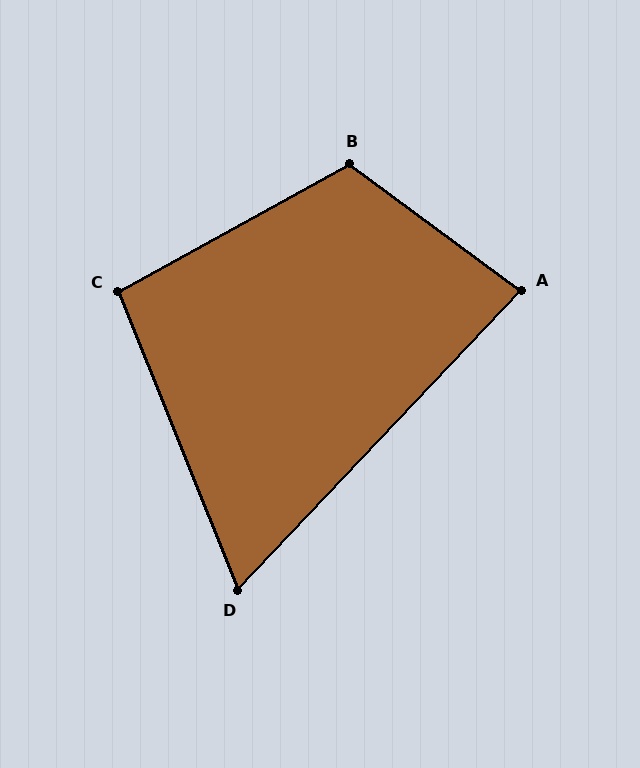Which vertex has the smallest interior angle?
D, at approximately 65 degrees.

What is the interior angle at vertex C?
Approximately 97 degrees (obtuse).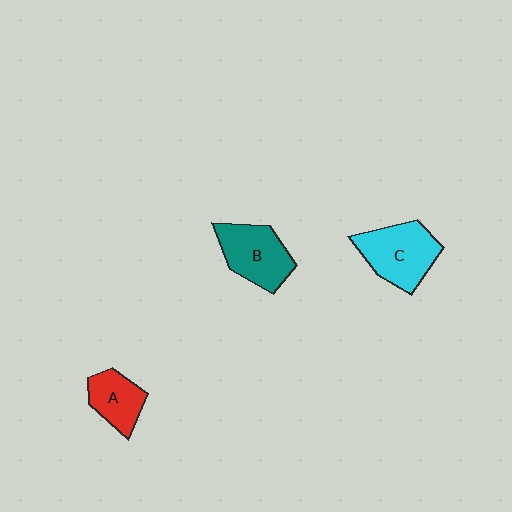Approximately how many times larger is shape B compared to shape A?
Approximately 1.4 times.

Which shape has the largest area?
Shape C (cyan).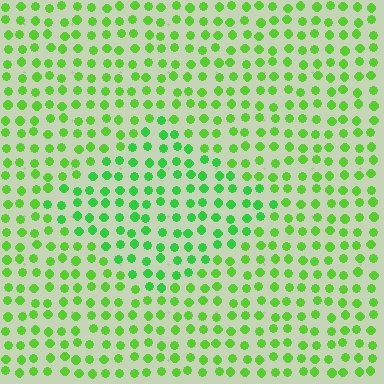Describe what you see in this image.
The image is filled with small lime elements in a uniform arrangement. A diamond-shaped region is visible where the elements are tinted to a slightly different hue, forming a subtle color boundary.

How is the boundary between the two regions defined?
The boundary is defined purely by a slight shift in hue (about 21 degrees). Spacing, size, and orientation are identical on both sides.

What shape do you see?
I see a diamond.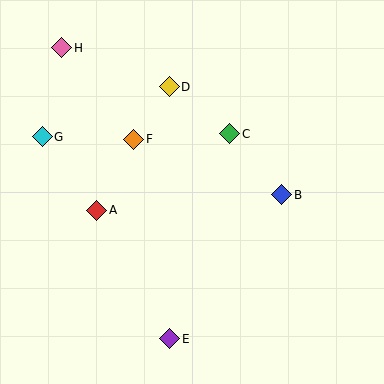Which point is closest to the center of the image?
Point C at (230, 134) is closest to the center.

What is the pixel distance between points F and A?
The distance between F and A is 80 pixels.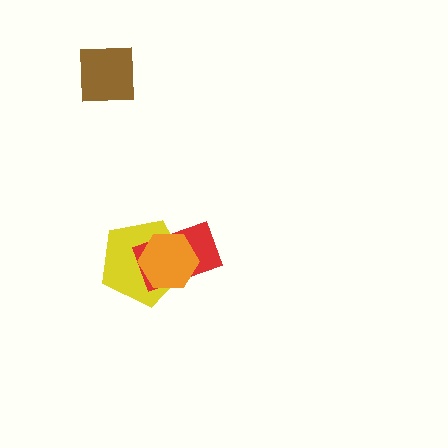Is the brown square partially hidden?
No, no other shape covers it.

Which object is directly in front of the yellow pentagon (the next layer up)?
The red rectangle is directly in front of the yellow pentagon.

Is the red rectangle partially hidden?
Yes, it is partially covered by another shape.